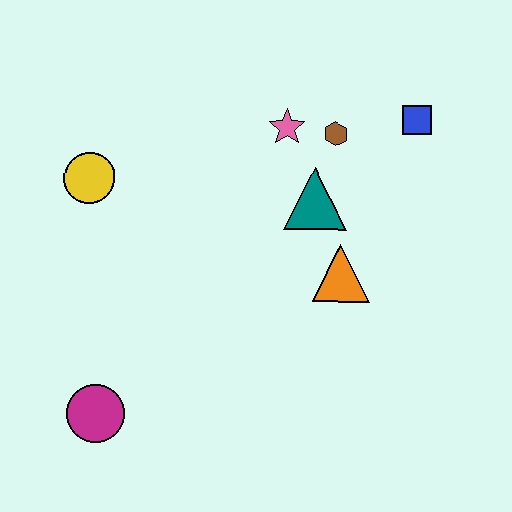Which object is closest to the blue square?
The brown hexagon is closest to the blue square.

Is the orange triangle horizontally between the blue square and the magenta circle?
Yes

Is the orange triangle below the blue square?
Yes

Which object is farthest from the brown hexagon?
The magenta circle is farthest from the brown hexagon.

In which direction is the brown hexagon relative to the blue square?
The brown hexagon is to the left of the blue square.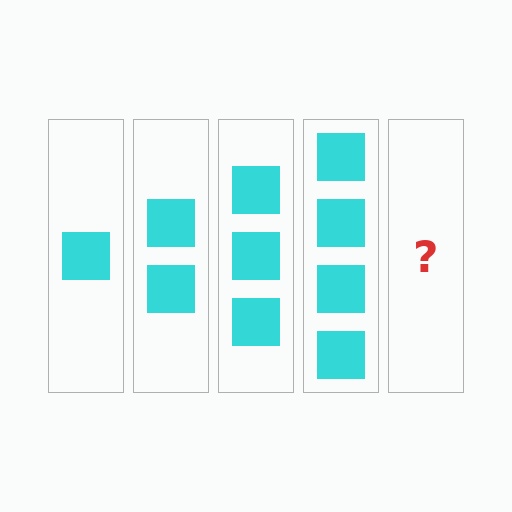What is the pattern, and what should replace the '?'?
The pattern is that each step adds one more square. The '?' should be 5 squares.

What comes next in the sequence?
The next element should be 5 squares.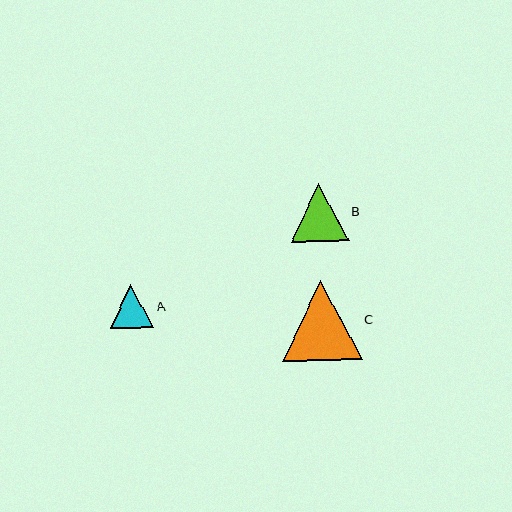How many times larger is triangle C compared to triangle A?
Triangle C is approximately 1.8 times the size of triangle A.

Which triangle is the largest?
Triangle C is the largest with a size of approximately 80 pixels.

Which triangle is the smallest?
Triangle A is the smallest with a size of approximately 44 pixels.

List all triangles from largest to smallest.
From largest to smallest: C, B, A.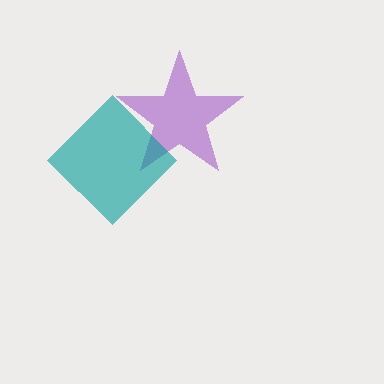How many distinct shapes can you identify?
There are 2 distinct shapes: a purple star, a teal diamond.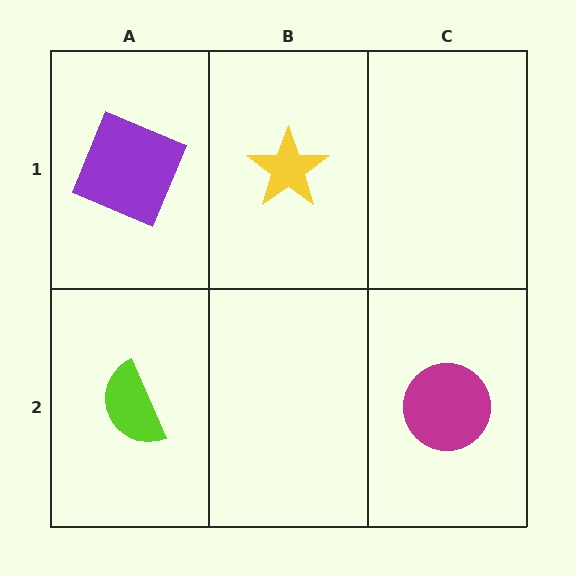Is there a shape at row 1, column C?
No, that cell is empty.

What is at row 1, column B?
A yellow star.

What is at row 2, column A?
A lime semicircle.